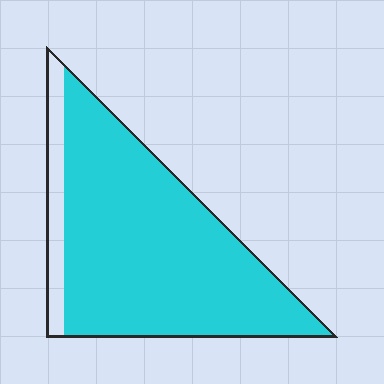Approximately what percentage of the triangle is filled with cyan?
Approximately 90%.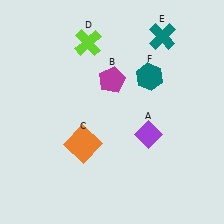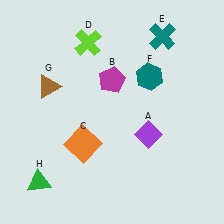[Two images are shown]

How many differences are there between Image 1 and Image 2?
There are 2 differences between the two images.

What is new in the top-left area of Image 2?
A brown triangle (G) was added in the top-left area of Image 2.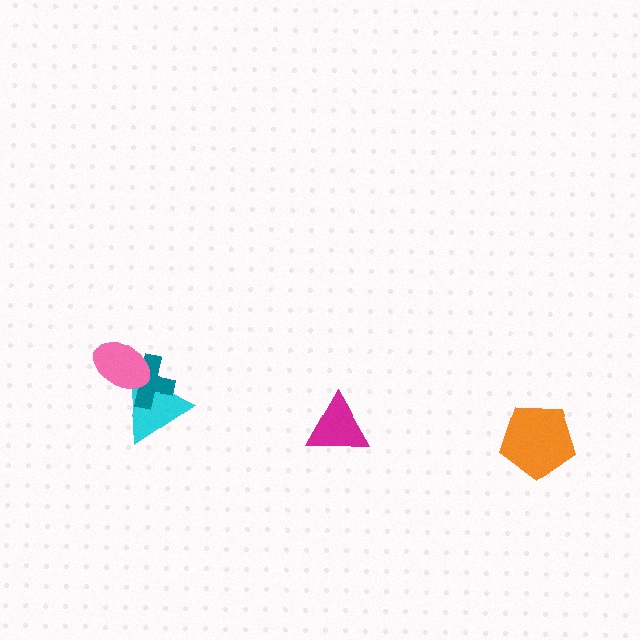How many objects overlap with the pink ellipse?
2 objects overlap with the pink ellipse.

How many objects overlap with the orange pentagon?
0 objects overlap with the orange pentagon.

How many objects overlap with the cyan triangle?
2 objects overlap with the cyan triangle.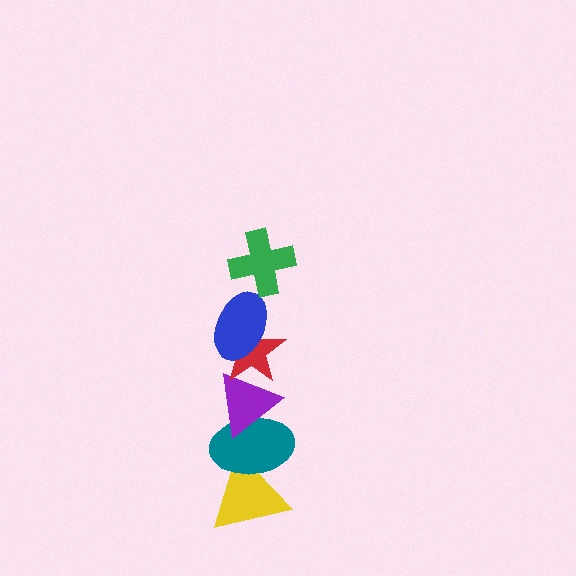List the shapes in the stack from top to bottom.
From top to bottom: the green cross, the blue ellipse, the red star, the purple triangle, the teal ellipse, the yellow triangle.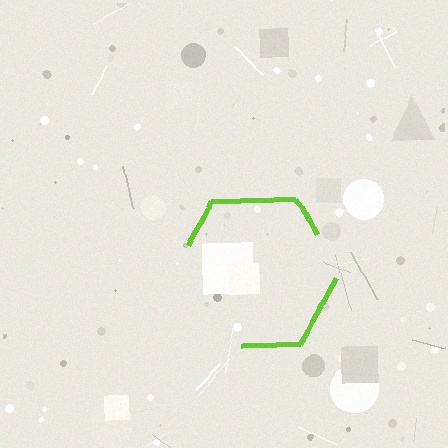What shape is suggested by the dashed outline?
The dashed outline suggests a hexagon.